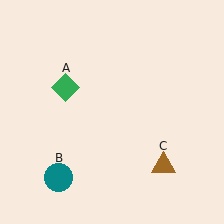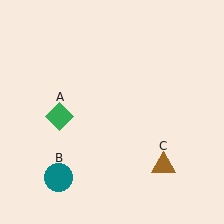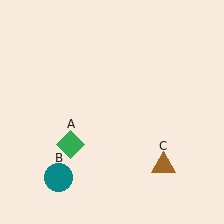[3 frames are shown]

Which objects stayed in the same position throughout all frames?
Teal circle (object B) and brown triangle (object C) remained stationary.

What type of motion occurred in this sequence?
The green diamond (object A) rotated counterclockwise around the center of the scene.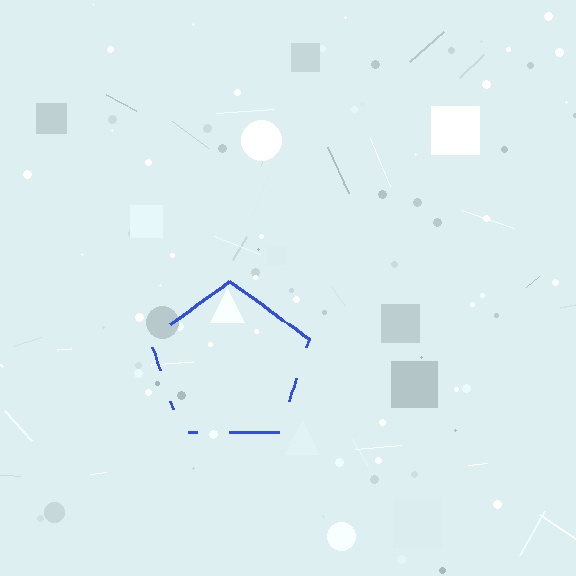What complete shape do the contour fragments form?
The contour fragments form a pentagon.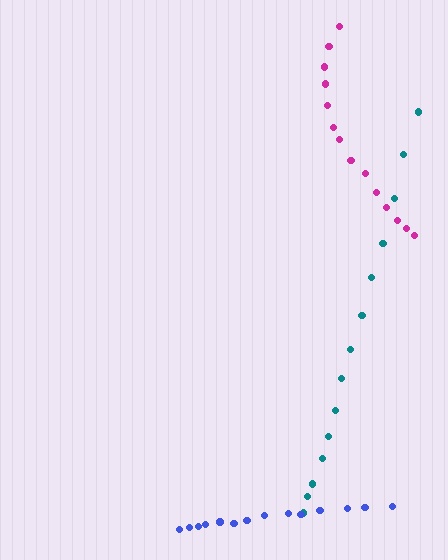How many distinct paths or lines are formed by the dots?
There are 3 distinct paths.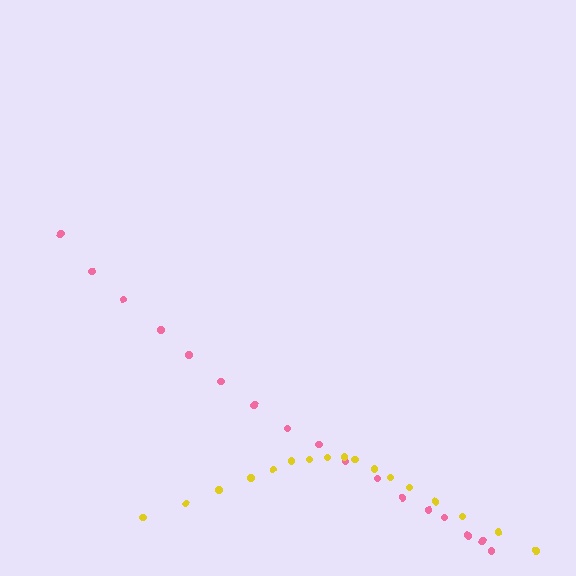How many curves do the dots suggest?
There are 2 distinct paths.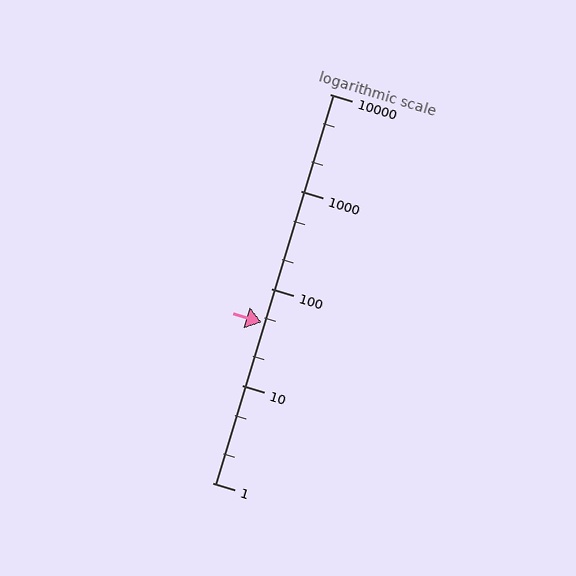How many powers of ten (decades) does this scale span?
The scale spans 4 decades, from 1 to 10000.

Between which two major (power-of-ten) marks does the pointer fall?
The pointer is between 10 and 100.